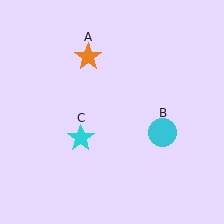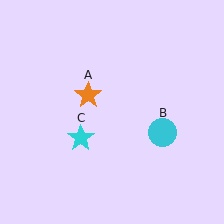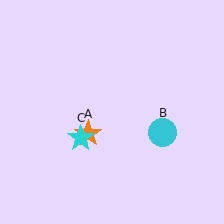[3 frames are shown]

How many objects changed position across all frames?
1 object changed position: orange star (object A).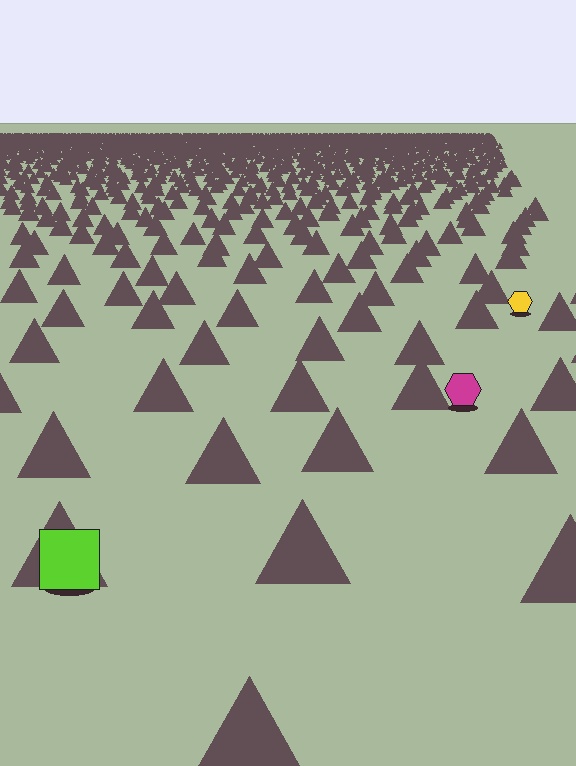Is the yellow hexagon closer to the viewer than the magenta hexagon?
No. The magenta hexagon is closer — you can tell from the texture gradient: the ground texture is coarser near it.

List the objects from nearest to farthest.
From nearest to farthest: the lime square, the magenta hexagon, the yellow hexagon.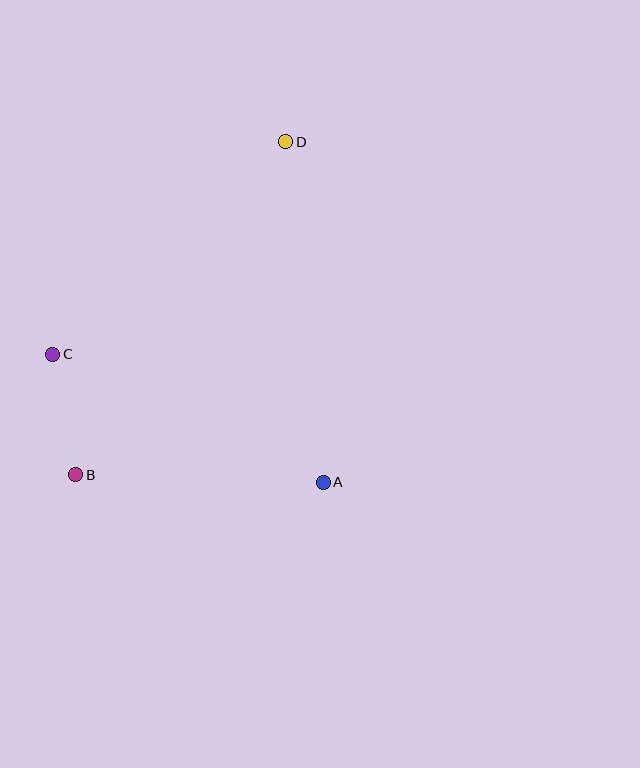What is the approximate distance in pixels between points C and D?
The distance between C and D is approximately 315 pixels.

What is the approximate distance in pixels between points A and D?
The distance between A and D is approximately 343 pixels.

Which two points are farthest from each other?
Points B and D are farthest from each other.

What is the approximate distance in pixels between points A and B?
The distance between A and B is approximately 247 pixels.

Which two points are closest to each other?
Points B and C are closest to each other.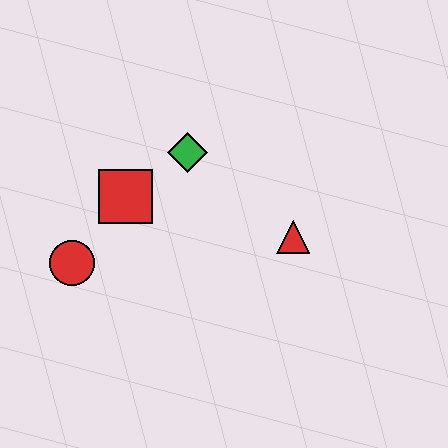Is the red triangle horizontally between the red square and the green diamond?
No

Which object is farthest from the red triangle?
The red circle is farthest from the red triangle.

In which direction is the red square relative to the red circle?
The red square is above the red circle.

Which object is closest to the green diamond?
The red square is closest to the green diamond.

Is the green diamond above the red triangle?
Yes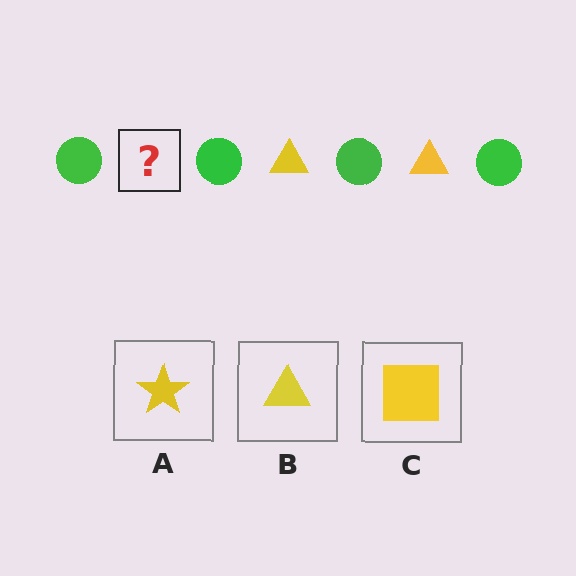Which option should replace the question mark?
Option B.